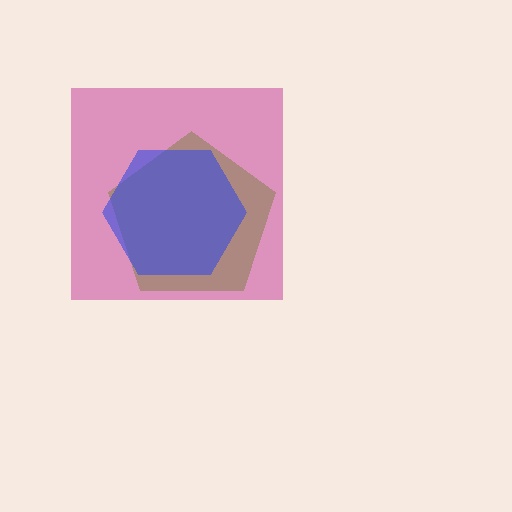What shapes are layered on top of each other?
The layered shapes are: a lime pentagon, a magenta square, a blue hexagon.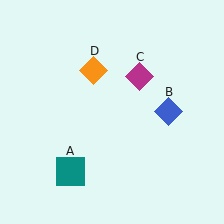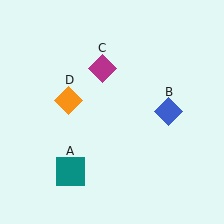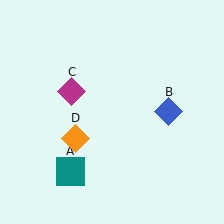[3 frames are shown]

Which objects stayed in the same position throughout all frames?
Teal square (object A) and blue diamond (object B) remained stationary.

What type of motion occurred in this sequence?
The magenta diamond (object C), orange diamond (object D) rotated counterclockwise around the center of the scene.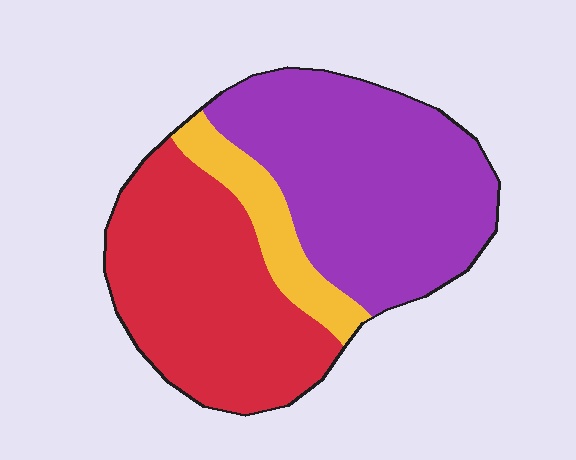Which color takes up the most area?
Purple, at roughly 50%.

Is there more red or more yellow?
Red.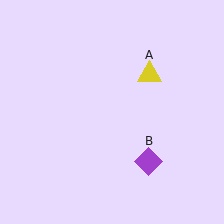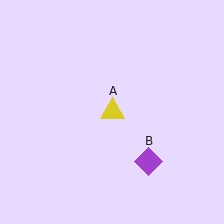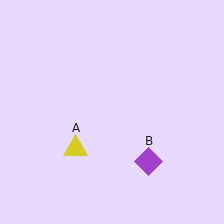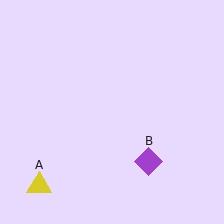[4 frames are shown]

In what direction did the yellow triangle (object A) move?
The yellow triangle (object A) moved down and to the left.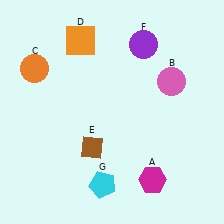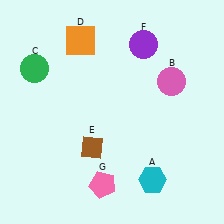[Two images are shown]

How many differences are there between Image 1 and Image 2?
There are 3 differences between the two images.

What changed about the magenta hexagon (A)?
In Image 1, A is magenta. In Image 2, it changed to cyan.